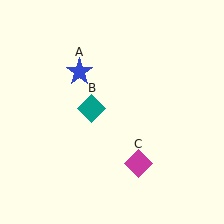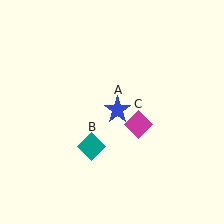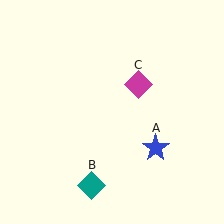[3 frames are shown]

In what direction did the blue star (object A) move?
The blue star (object A) moved down and to the right.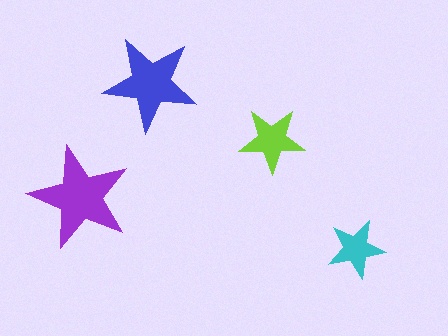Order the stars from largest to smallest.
the purple one, the blue one, the lime one, the cyan one.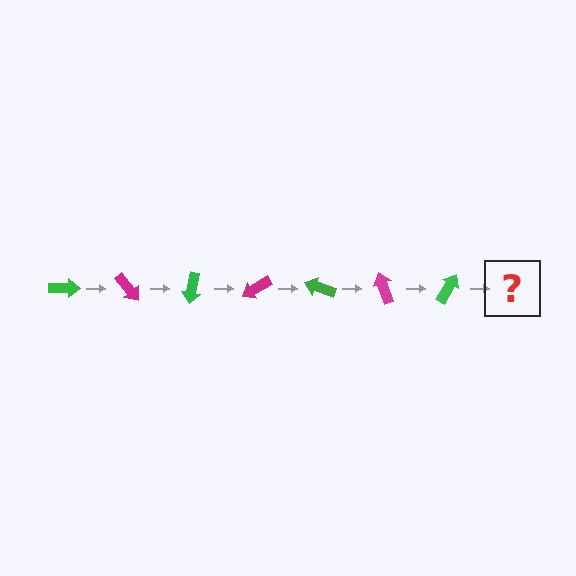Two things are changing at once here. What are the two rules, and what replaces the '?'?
The two rules are that it rotates 50 degrees each step and the color cycles through green and magenta. The '?' should be a magenta arrow, rotated 350 degrees from the start.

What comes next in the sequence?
The next element should be a magenta arrow, rotated 350 degrees from the start.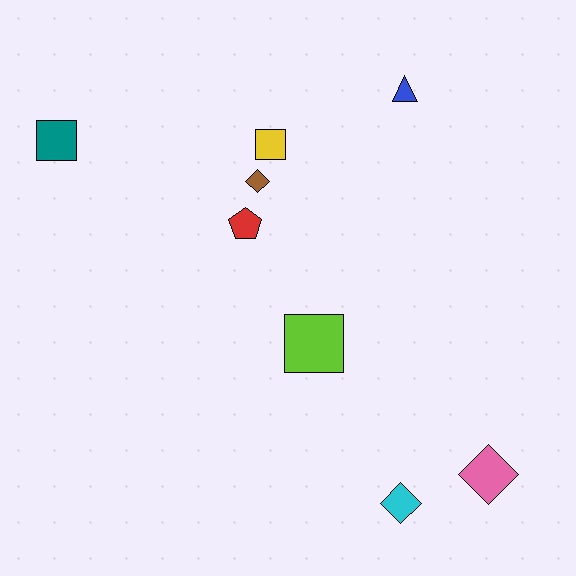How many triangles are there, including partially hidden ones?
There is 1 triangle.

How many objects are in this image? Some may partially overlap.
There are 8 objects.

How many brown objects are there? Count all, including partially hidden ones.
There is 1 brown object.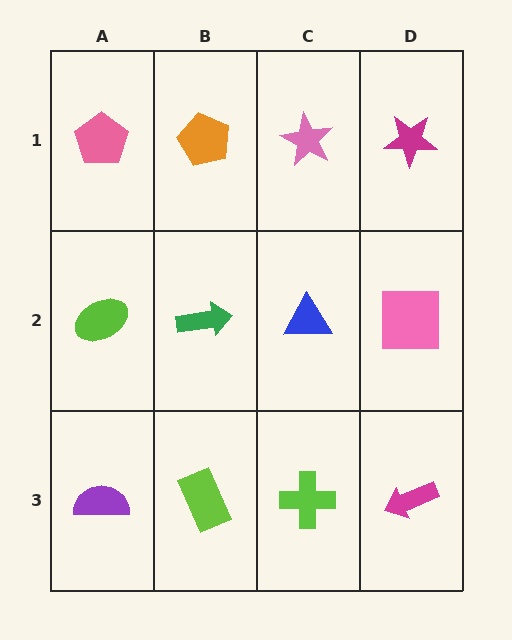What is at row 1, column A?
A pink pentagon.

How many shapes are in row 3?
4 shapes.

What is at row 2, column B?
A green arrow.